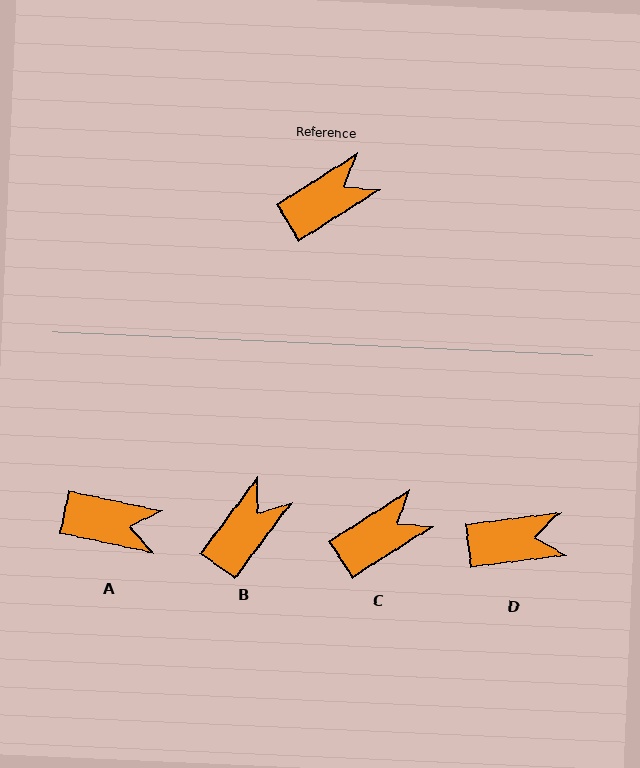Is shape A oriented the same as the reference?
No, it is off by about 44 degrees.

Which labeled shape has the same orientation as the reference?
C.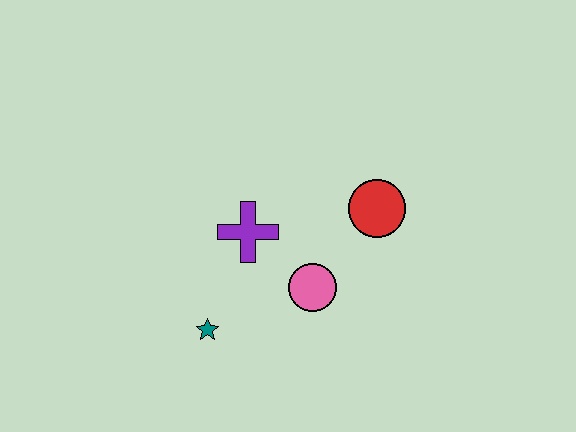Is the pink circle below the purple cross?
Yes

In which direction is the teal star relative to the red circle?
The teal star is to the left of the red circle.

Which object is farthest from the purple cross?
The red circle is farthest from the purple cross.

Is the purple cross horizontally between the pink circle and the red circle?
No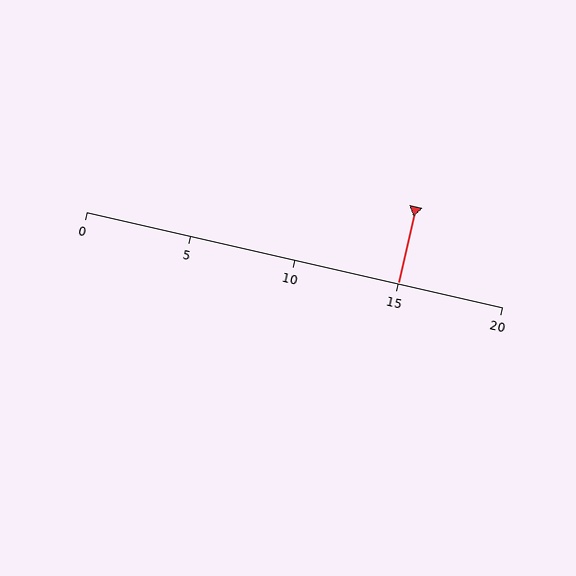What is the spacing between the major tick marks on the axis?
The major ticks are spaced 5 apart.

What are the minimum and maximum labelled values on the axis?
The axis runs from 0 to 20.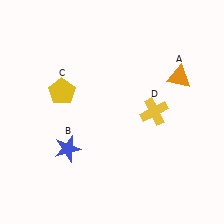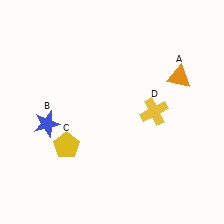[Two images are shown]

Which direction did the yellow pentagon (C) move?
The yellow pentagon (C) moved down.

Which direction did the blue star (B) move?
The blue star (B) moved up.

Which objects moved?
The objects that moved are: the blue star (B), the yellow pentagon (C).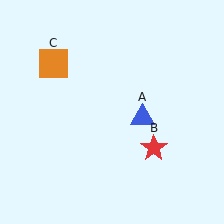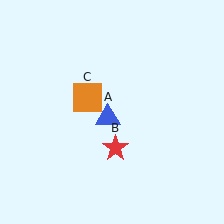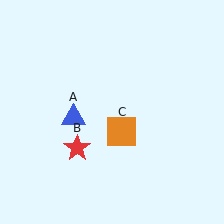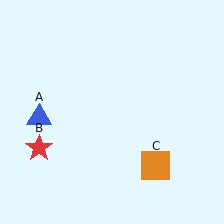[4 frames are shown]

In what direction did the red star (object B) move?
The red star (object B) moved left.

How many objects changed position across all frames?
3 objects changed position: blue triangle (object A), red star (object B), orange square (object C).